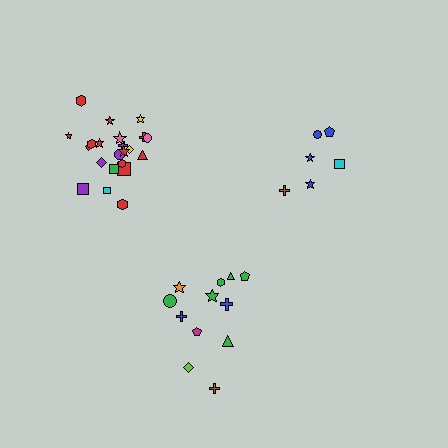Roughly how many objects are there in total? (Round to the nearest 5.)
Roughly 40 objects in total.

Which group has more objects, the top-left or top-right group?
The top-left group.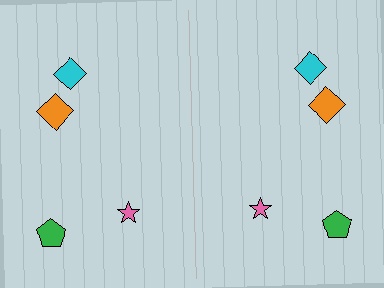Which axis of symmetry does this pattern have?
The pattern has a vertical axis of symmetry running through the center of the image.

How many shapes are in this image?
There are 8 shapes in this image.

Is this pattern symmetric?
Yes, this pattern has bilateral (reflection) symmetry.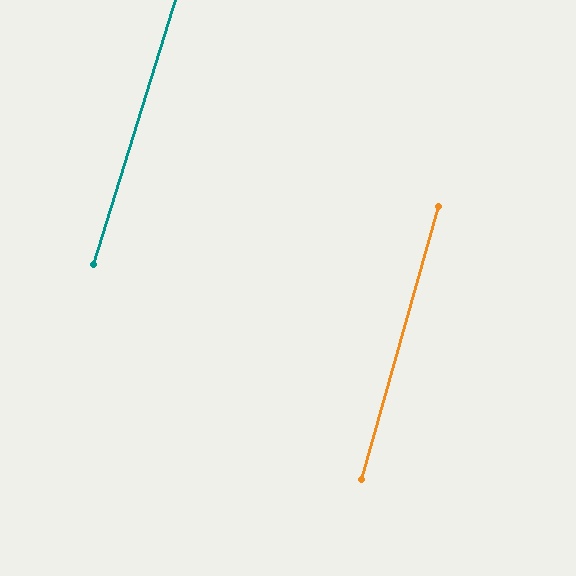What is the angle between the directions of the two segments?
Approximately 1 degree.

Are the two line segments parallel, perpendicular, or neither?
Parallel — their directions differ by only 1.4°.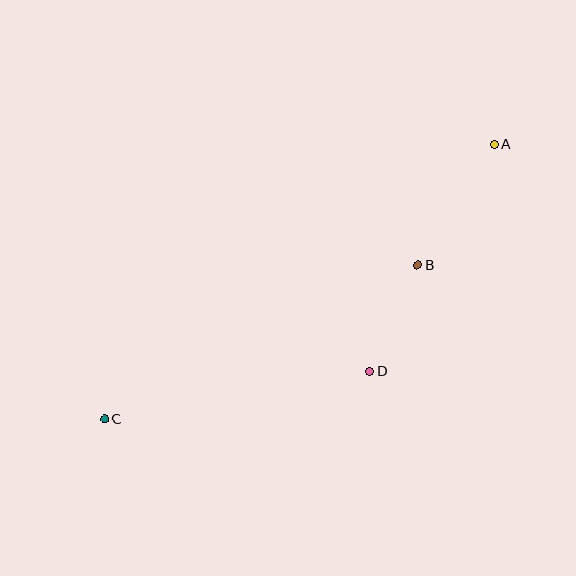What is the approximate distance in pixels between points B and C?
The distance between B and C is approximately 349 pixels.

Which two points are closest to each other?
Points B and D are closest to each other.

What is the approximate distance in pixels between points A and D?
The distance between A and D is approximately 259 pixels.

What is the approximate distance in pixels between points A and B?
The distance between A and B is approximately 143 pixels.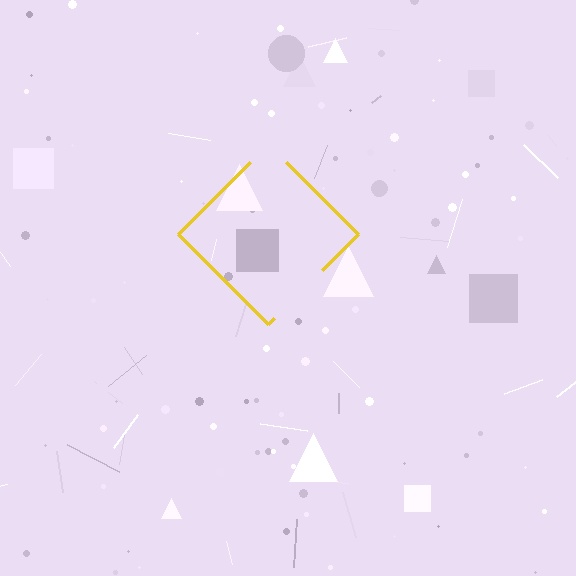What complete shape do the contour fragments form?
The contour fragments form a diamond.